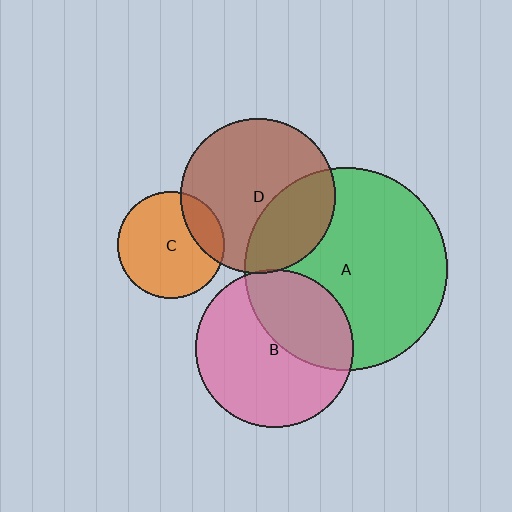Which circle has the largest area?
Circle A (green).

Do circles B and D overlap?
Yes.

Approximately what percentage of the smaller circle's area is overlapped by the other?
Approximately 5%.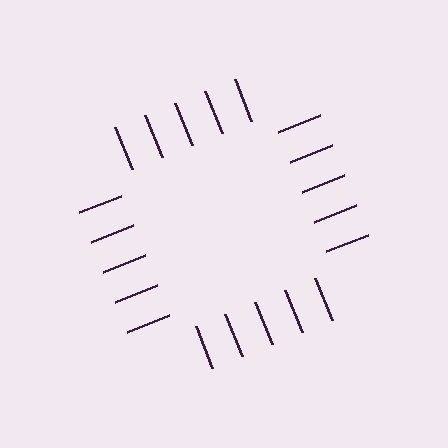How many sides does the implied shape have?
4 sides — the line-ends trace a square.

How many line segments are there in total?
20 — 5 along each of the 4 edges.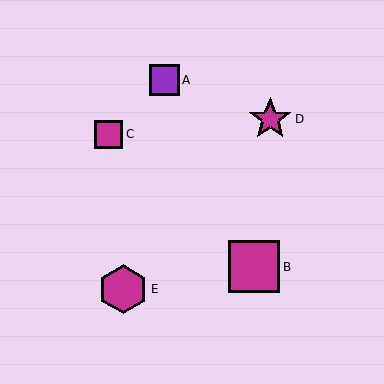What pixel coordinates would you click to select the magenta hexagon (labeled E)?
Click at (123, 289) to select the magenta hexagon E.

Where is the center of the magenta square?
The center of the magenta square is at (109, 134).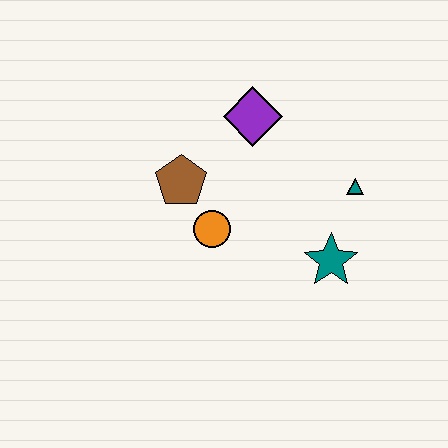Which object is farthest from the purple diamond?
The teal star is farthest from the purple diamond.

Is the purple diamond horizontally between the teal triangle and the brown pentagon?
Yes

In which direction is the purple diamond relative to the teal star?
The purple diamond is above the teal star.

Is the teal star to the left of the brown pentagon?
No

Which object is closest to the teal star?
The teal triangle is closest to the teal star.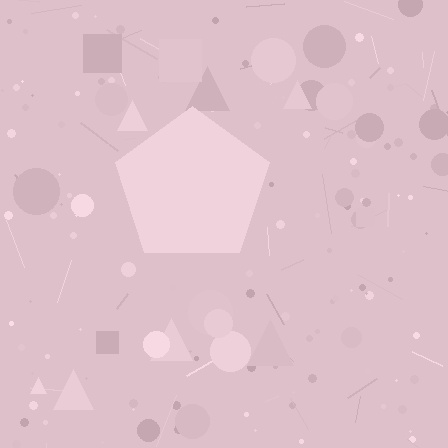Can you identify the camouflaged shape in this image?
The camouflaged shape is a pentagon.